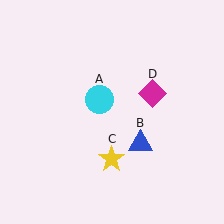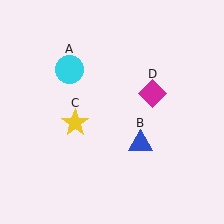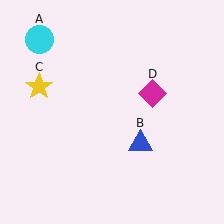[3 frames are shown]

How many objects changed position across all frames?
2 objects changed position: cyan circle (object A), yellow star (object C).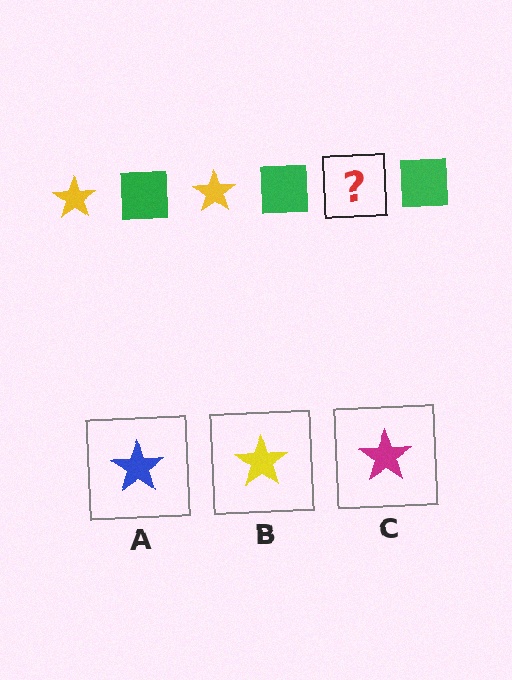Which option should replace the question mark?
Option B.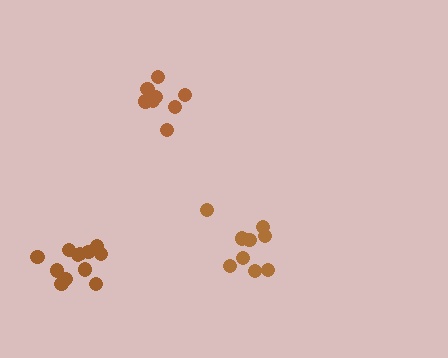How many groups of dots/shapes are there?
There are 3 groups.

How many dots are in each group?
Group 1: 8 dots, Group 2: 12 dots, Group 3: 10 dots (30 total).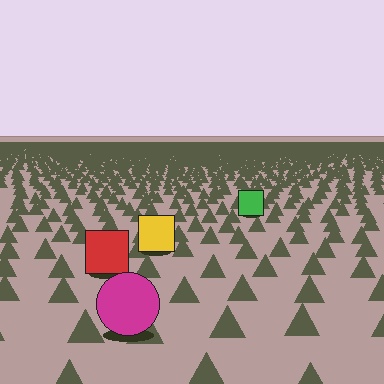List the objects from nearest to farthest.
From nearest to farthest: the magenta circle, the red square, the yellow square, the green square.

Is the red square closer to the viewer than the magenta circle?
No. The magenta circle is closer — you can tell from the texture gradient: the ground texture is coarser near it.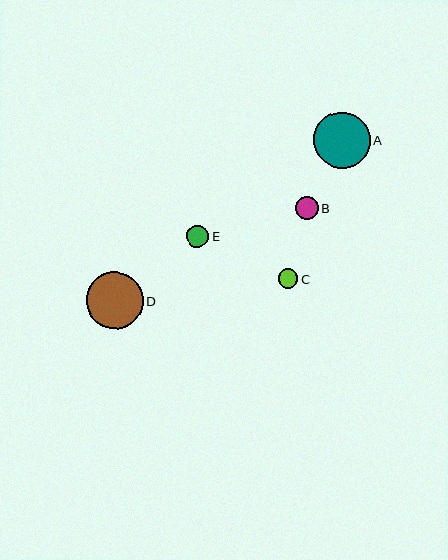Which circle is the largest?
Circle D is the largest with a size of approximately 57 pixels.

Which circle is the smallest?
Circle C is the smallest with a size of approximately 19 pixels.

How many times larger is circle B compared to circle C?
Circle B is approximately 1.2 times the size of circle C.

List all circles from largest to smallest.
From largest to smallest: D, A, B, E, C.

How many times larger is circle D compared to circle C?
Circle D is approximately 3.0 times the size of circle C.